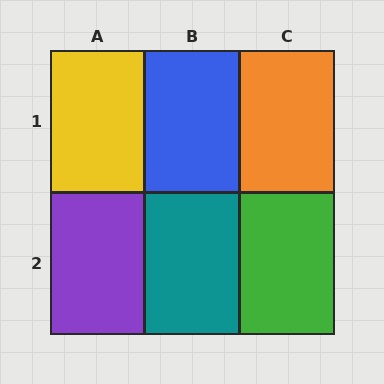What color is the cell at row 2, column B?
Teal.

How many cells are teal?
1 cell is teal.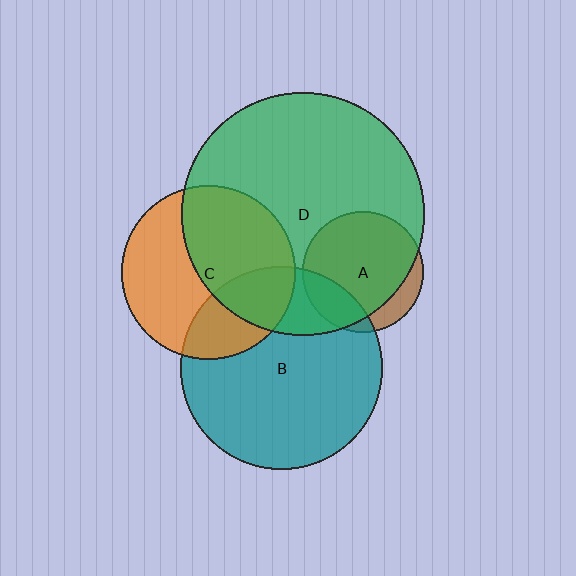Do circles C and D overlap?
Yes.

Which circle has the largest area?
Circle D (green).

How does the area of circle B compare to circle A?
Approximately 2.8 times.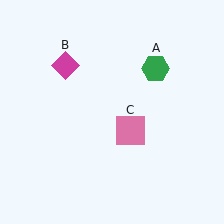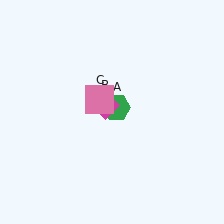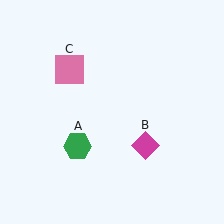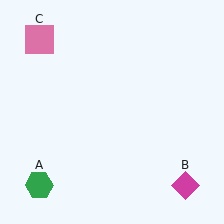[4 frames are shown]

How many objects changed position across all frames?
3 objects changed position: green hexagon (object A), magenta diamond (object B), pink square (object C).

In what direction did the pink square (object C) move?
The pink square (object C) moved up and to the left.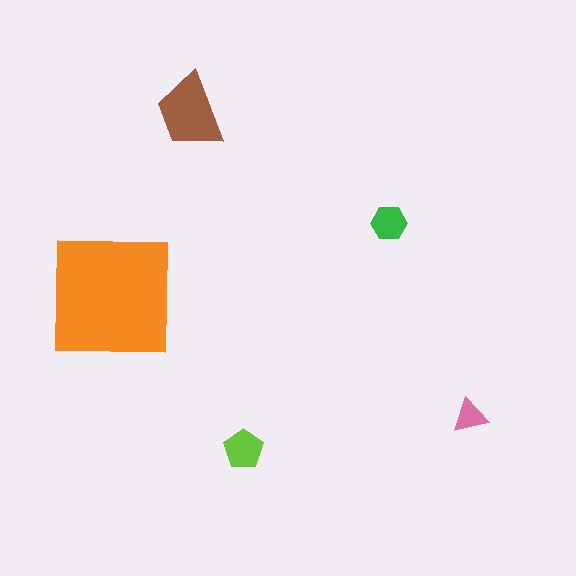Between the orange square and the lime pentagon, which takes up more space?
The orange square.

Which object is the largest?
The orange square.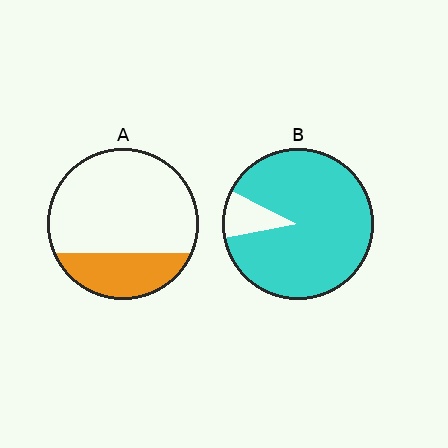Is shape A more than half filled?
No.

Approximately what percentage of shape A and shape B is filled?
A is approximately 25% and B is approximately 90%.